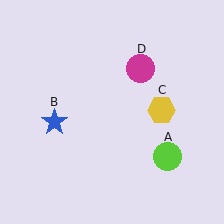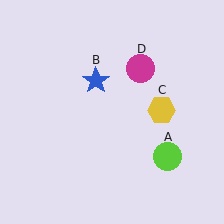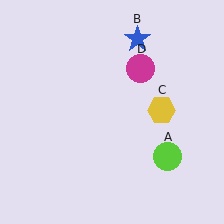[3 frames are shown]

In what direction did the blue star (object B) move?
The blue star (object B) moved up and to the right.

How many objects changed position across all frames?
1 object changed position: blue star (object B).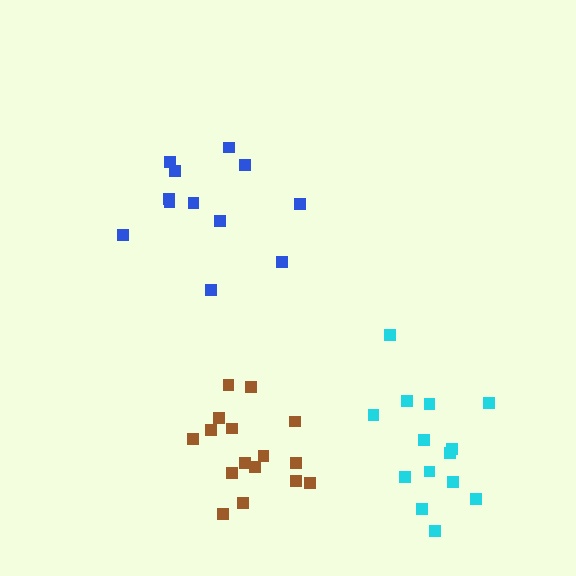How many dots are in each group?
Group 1: 12 dots, Group 2: 14 dots, Group 3: 16 dots (42 total).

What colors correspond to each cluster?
The clusters are colored: blue, cyan, brown.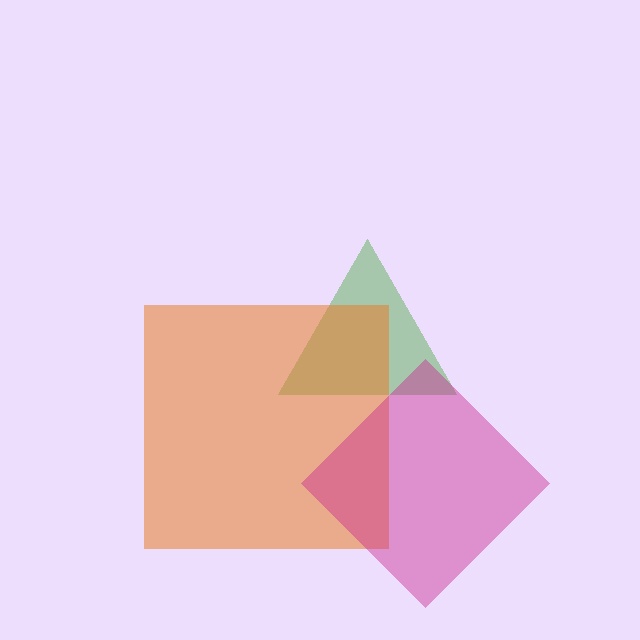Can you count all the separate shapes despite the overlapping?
Yes, there are 3 separate shapes.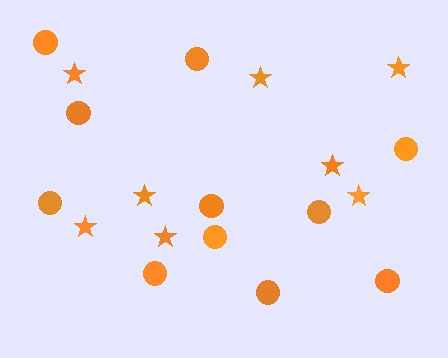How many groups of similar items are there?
There are 2 groups: one group of circles (11) and one group of stars (8).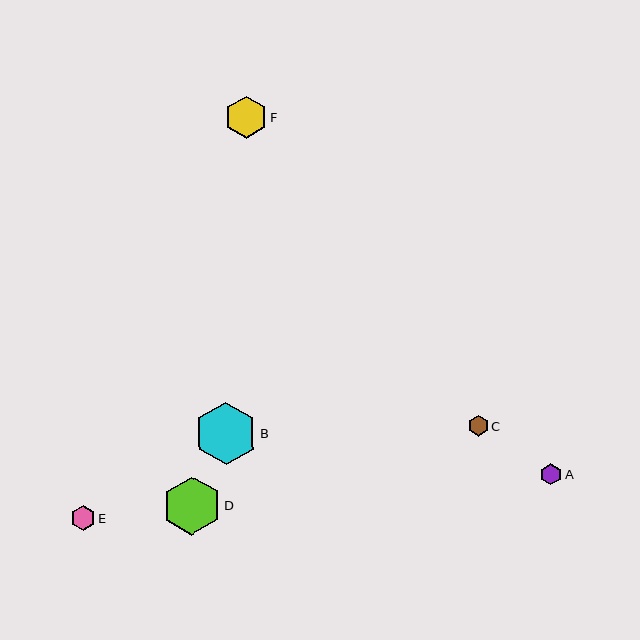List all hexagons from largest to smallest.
From largest to smallest: B, D, F, E, A, C.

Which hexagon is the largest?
Hexagon B is the largest with a size of approximately 63 pixels.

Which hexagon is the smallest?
Hexagon C is the smallest with a size of approximately 21 pixels.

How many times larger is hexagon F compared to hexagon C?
Hexagon F is approximately 2.0 times the size of hexagon C.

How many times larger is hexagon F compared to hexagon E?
Hexagon F is approximately 1.7 times the size of hexagon E.